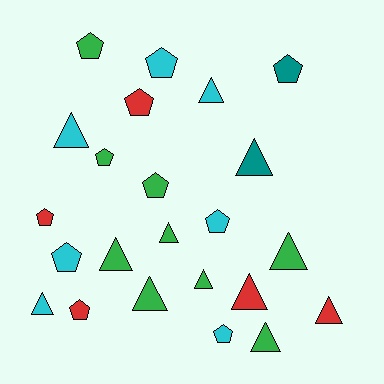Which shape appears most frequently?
Triangle, with 12 objects.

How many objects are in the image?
There are 23 objects.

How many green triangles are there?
There are 6 green triangles.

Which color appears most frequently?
Green, with 9 objects.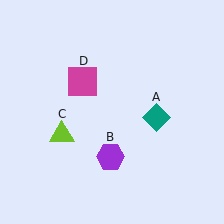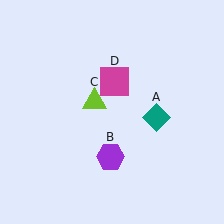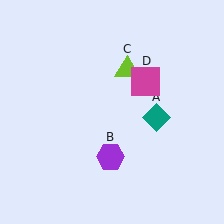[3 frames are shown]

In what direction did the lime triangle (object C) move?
The lime triangle (object C) moved up and to the right.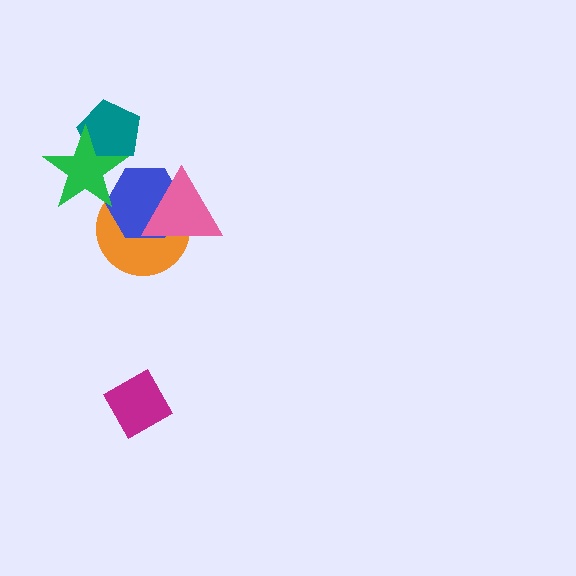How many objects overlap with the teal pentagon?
1 object overlaps with the teal pentagon.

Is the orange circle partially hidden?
Yes, it is partially covered by another shape.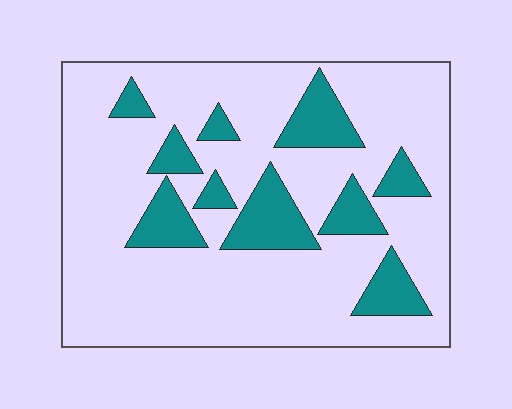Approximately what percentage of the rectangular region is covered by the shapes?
Approximately 20%.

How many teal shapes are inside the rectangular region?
10.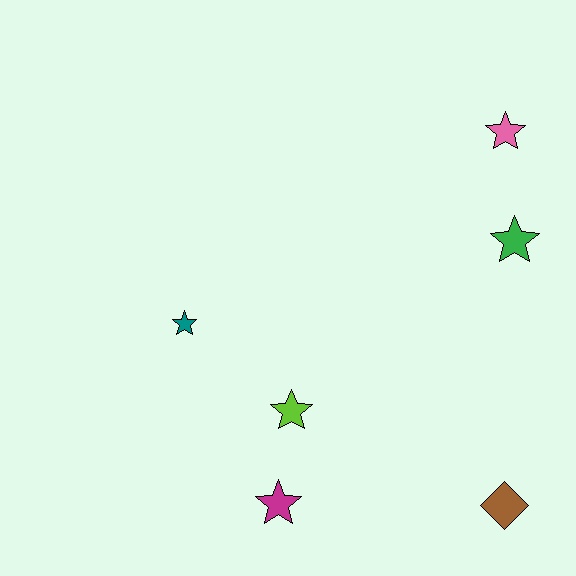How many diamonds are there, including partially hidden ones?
There is 1 diamond.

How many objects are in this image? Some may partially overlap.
There are 6 objects.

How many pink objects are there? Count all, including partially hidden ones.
There is 1 pink object.